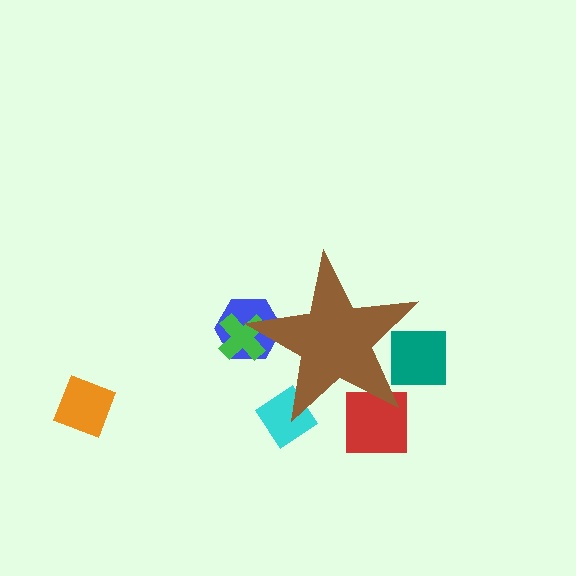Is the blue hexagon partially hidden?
Yes, the blue hexagon is partially hidden behind the brown star.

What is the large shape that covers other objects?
A brown star.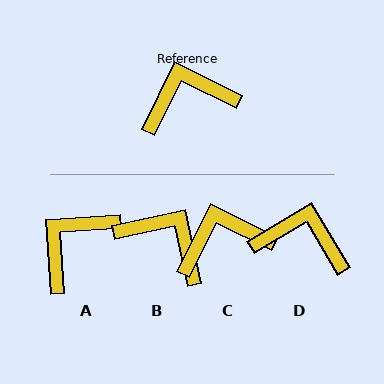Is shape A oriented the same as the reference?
No, it is off by about 30 degrees.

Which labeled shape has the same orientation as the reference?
C.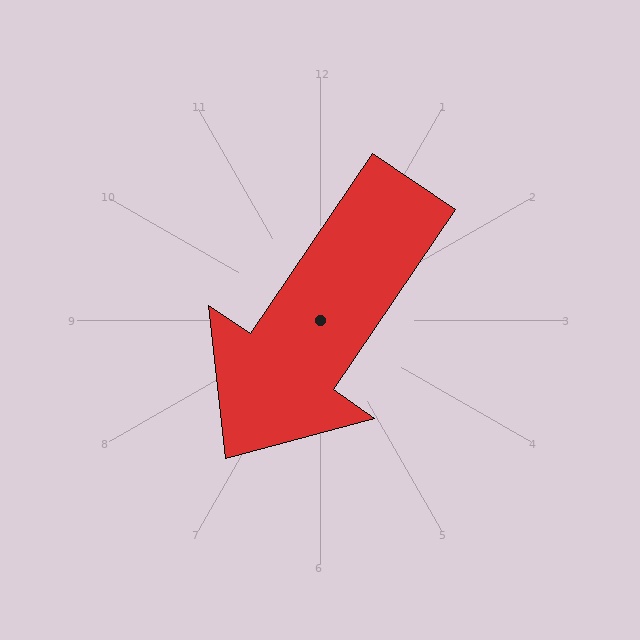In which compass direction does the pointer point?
Southwest.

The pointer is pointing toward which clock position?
Roughly 7 o'clock.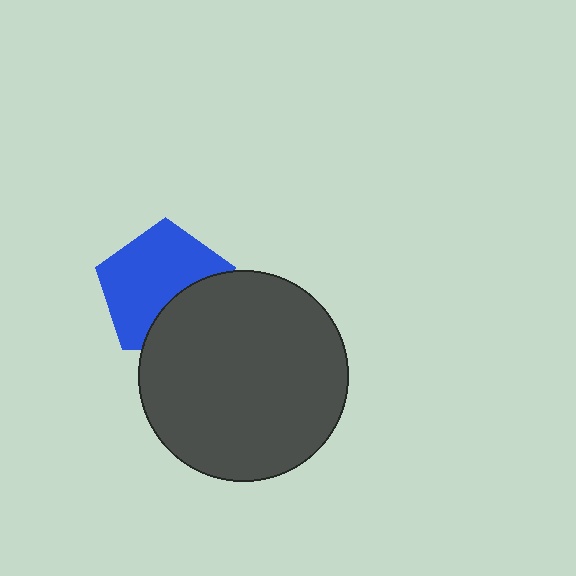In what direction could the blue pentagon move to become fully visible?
The blue pentagon could move up. That would shift it out from behind the dark gray circle entirely.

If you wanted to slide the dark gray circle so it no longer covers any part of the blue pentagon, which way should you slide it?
Slide it down — that is the most direct way to separate the two shapes.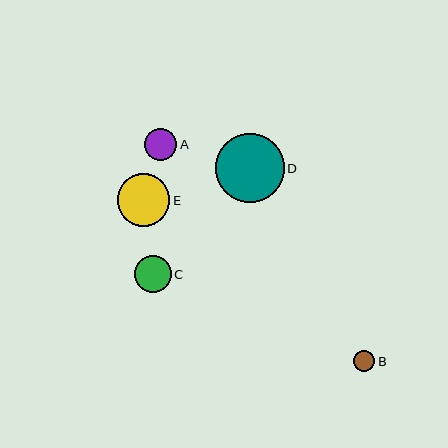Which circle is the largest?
Circle D is the largest with a size of approximately 69 pixels.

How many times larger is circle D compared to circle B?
Circle D is approximately 3.2 times the size of circle B.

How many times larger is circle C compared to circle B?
Circle C is approximately 1.7 times the size of circle B.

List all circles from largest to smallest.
From largest to smallest: D, E, C, A, B.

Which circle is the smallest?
Circle B is the smallest with a size of approximately 21 pixels.